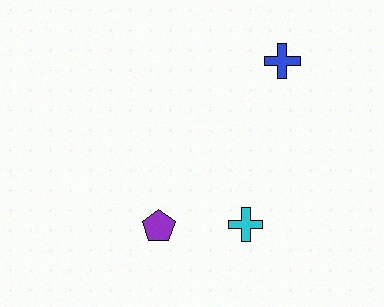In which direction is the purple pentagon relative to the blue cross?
The purple pentagon is below the blue cross.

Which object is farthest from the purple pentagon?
The blue cross is farthest from the purple pentagon.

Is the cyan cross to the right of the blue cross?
No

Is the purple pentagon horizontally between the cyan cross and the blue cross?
No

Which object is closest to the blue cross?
The cyan cross is closest to the blue cross.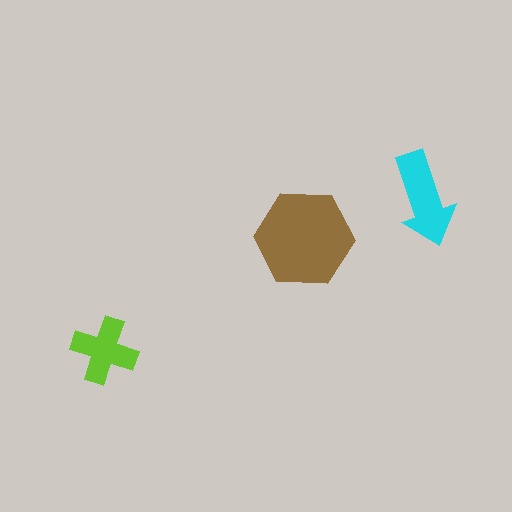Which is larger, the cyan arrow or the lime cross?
The cyan arrow.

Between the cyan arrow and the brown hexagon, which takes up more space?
The brown hexagon.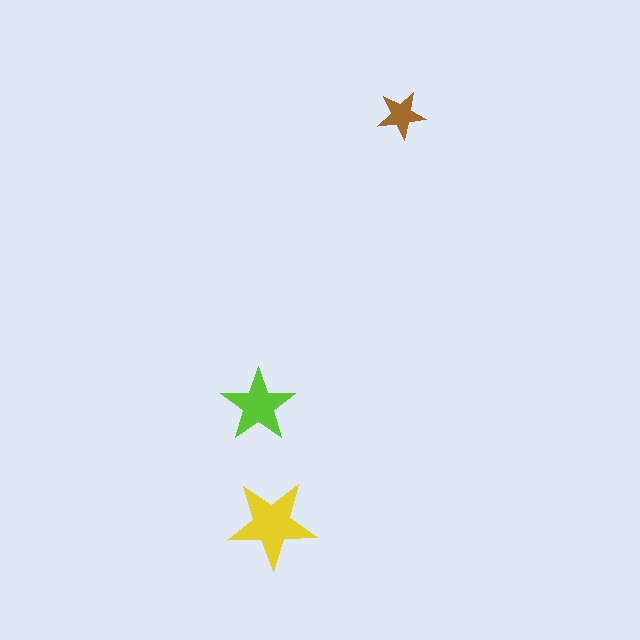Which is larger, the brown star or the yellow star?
The yellow one.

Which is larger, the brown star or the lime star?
The lime one.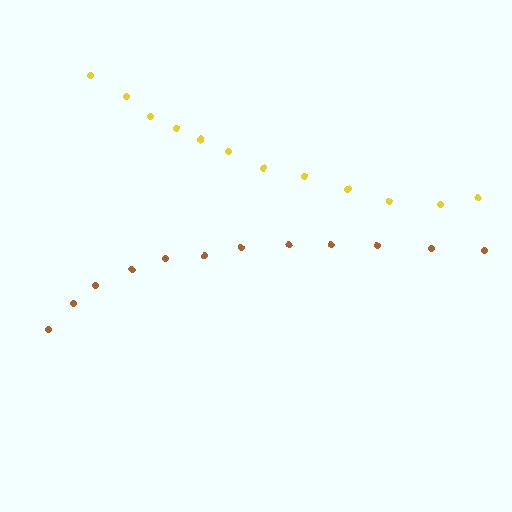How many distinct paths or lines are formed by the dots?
There are 2 distinct paths.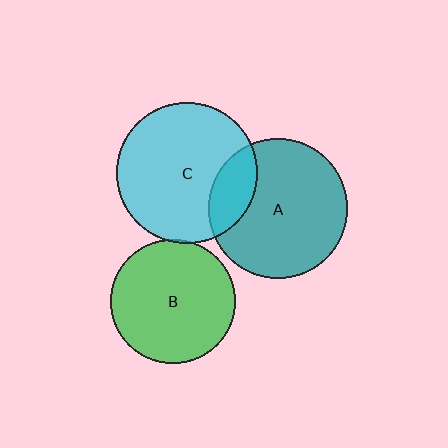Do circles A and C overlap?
Yes.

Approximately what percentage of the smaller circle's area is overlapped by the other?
Approximately 20%.